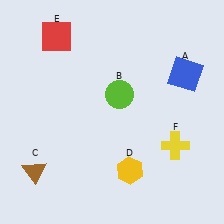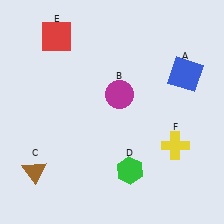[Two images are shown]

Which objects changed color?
B changed from lime to magenta. D changed from yellow to green.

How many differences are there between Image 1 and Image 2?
There are 2 differences between the two images.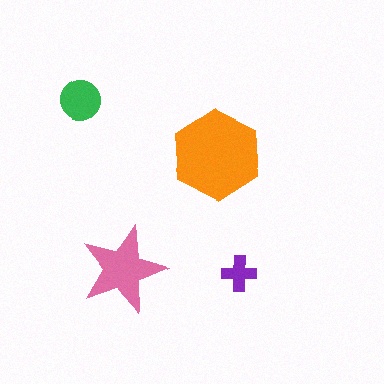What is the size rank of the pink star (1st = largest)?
2nd.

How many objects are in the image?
There are 4 objects in the image.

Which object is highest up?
The green circle is topmost.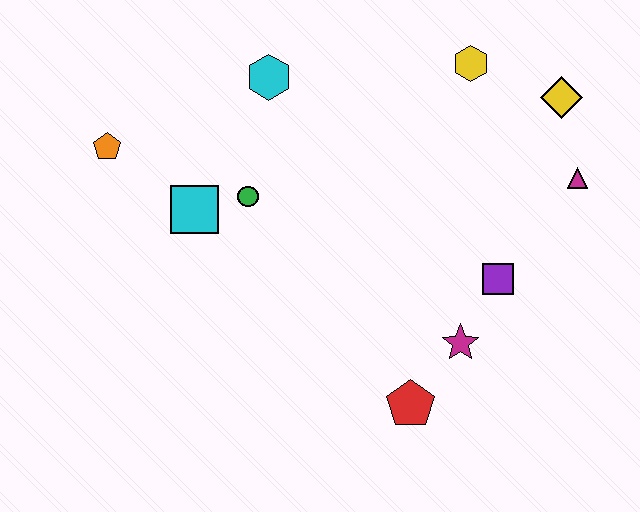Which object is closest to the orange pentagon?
The cyan square is closest to the orange pentagon.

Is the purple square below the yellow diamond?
Yes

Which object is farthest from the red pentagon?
The orange pentagon is farthest from the red pentagon.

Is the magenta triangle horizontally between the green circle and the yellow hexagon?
No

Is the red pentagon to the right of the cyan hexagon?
Yes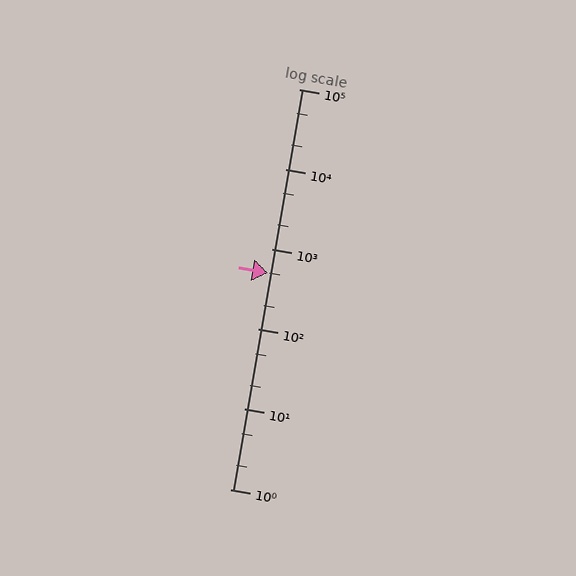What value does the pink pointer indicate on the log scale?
The pointer indicates approximately 510.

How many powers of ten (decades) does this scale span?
The scale spans 5 decades, from 1 to 100000.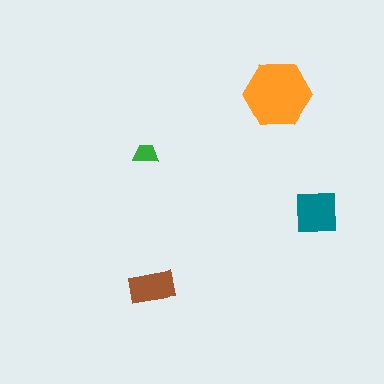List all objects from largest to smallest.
The orange hexagon, the teal square, the brown rectangle, the green trapezoid.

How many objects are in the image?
There are 4 objects in the image.